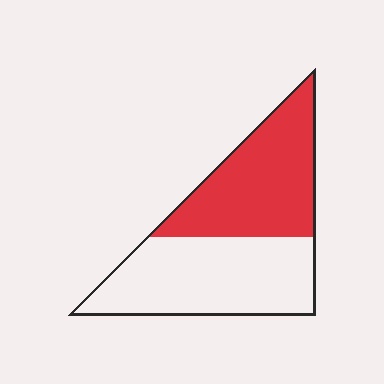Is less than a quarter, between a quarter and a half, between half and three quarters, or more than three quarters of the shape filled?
Between a quarter and a half.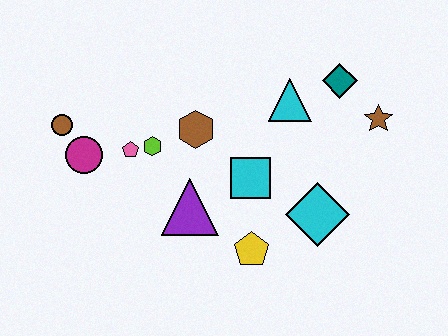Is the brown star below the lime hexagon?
No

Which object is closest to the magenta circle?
The brown circle is closest to the magenta circle.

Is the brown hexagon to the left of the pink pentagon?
No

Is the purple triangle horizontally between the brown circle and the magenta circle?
No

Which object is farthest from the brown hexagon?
The brown star is farthest from the brown hexagon.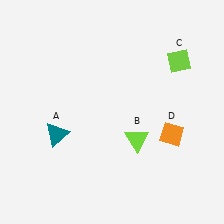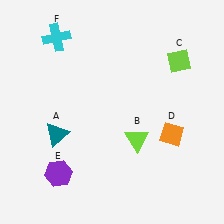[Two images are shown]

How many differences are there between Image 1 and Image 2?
There are 2 differences between the two images.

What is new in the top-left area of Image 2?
A cyan cross (F) was added in the top-left area of Image 2.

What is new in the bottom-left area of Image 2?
A purple hexagon (E) was added in the bottom-left area of Image 2.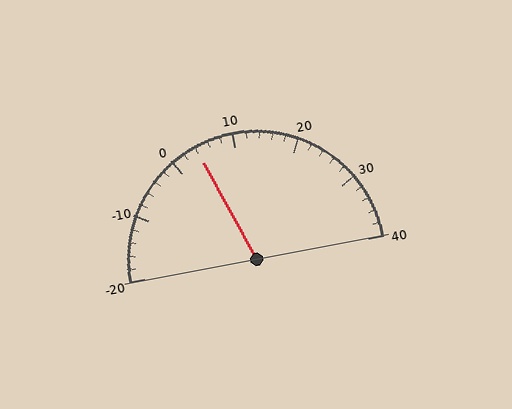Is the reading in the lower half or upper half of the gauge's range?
The reading is in the lower half of the range (-20 to 40).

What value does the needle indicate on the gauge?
The needle indicates approximately 4.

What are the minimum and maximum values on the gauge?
The gauge ranges from -20 to 40.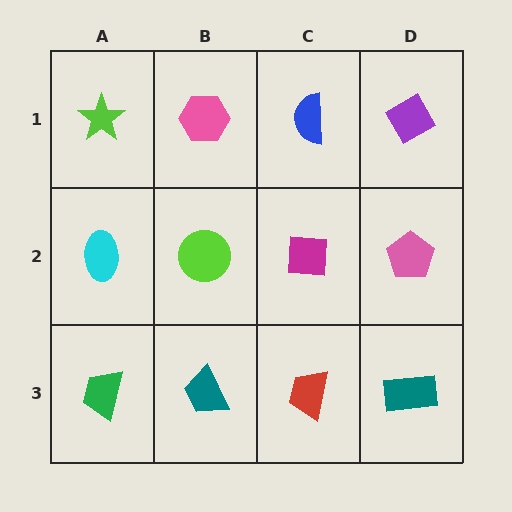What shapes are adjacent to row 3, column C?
A magenta square (row 2, column C), a teal trapezoid (row 3, column B), a teal rectangle (row 3, column D).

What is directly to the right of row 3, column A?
A teal trapezoid.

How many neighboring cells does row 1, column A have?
2.